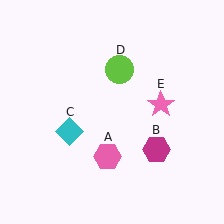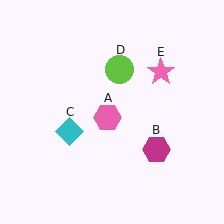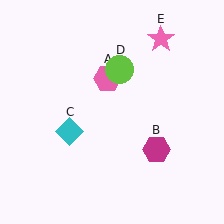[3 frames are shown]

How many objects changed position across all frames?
2 objects changed position: pink hexagon (object A), pink star (object E).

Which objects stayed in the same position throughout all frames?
Magenta hexagon (object B) and cyan diamond (object C) and lime circle (object D) remained stationary.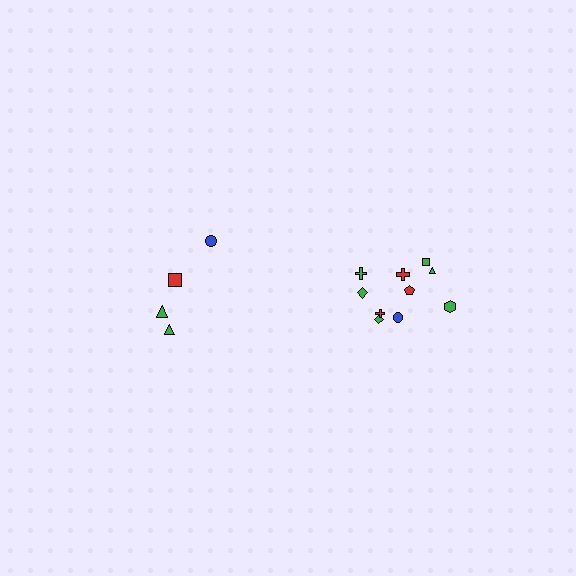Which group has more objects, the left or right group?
The right group.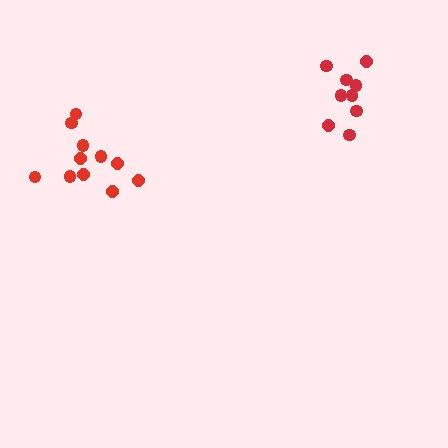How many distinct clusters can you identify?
There are 2 distinct clusters.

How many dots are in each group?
Group 1: 9 dots, Group 2: 11 dots (20 total).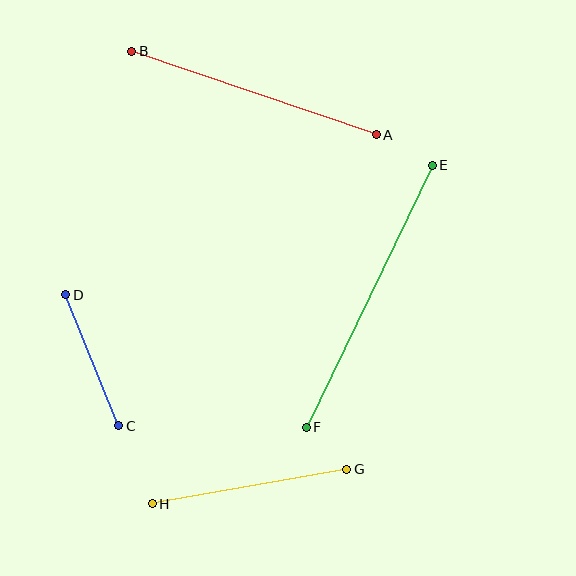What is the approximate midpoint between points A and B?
The midpoint is at approximately (254, 93) pixels.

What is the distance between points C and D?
The distance is approximately 142 pixels.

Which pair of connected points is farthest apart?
Points E and F are farthest apart.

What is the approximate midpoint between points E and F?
The midpoint is at approximately (369, 296) pixels.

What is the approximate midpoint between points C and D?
The midpoint is at approximately (92, 360) pixels.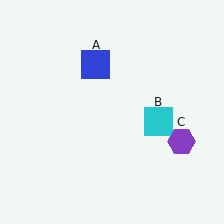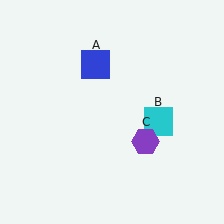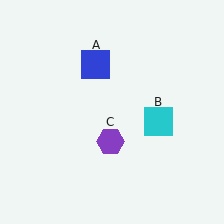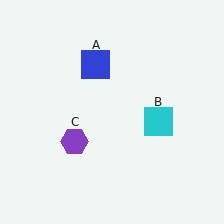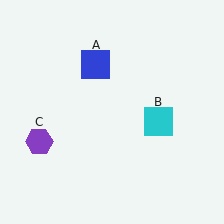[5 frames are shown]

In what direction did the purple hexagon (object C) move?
The purple hexagon (object C) moved left.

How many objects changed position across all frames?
1 object changed position: purple hexagon (object C).